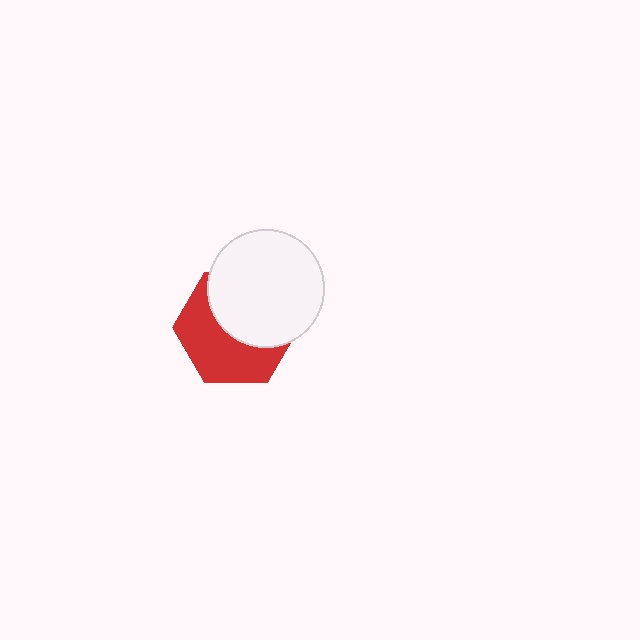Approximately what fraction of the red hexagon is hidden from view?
Roughly 49% of the red hexagon is hidden behind the white circle.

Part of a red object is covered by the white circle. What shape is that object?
It is a hexagon.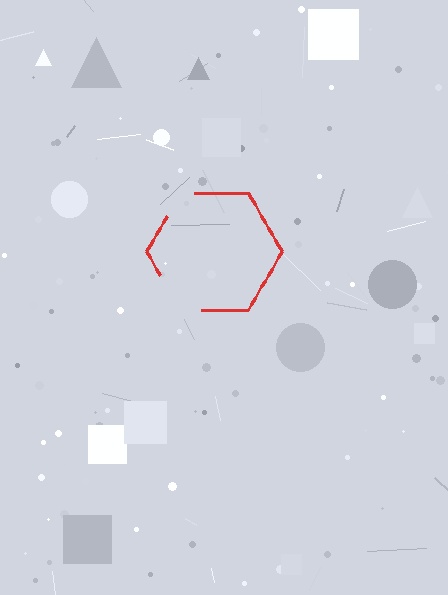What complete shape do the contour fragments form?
The contour fragments form a hexagon.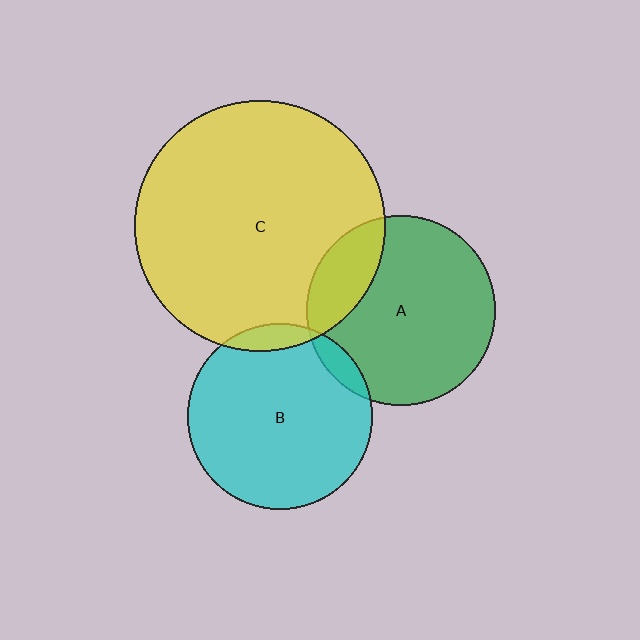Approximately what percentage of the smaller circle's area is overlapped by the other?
Approximately 20%.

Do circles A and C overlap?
Yes.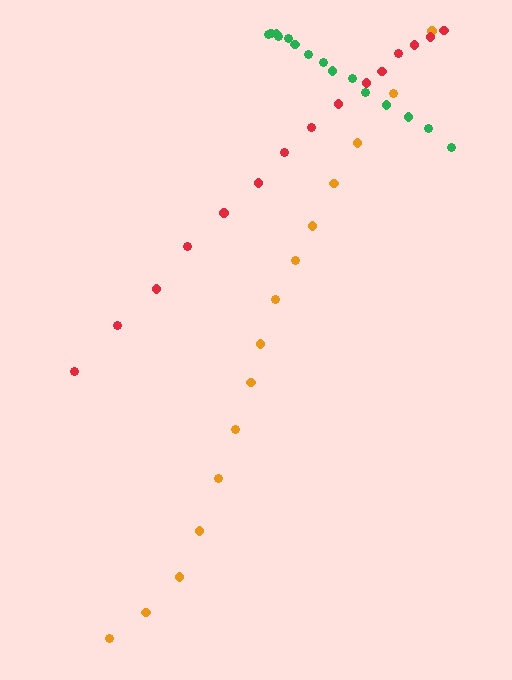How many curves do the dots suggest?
There are 3 distinct paths.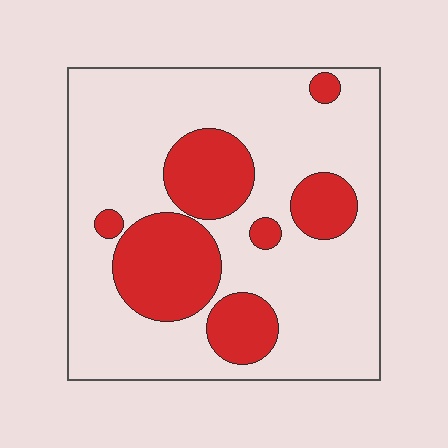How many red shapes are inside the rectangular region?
7.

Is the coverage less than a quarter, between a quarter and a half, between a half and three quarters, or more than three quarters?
Between a quarter and a half.